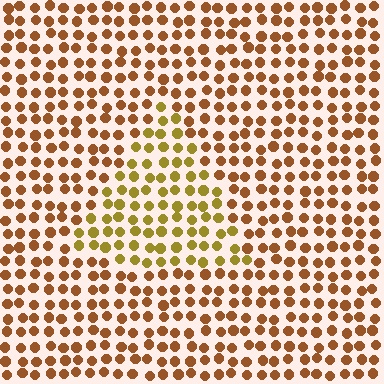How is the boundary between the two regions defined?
The boundary is defined purely by a slight shift in hue (about 30 degrees). Spacing, size, and orientation are identical on both sides.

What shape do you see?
I see a triangle.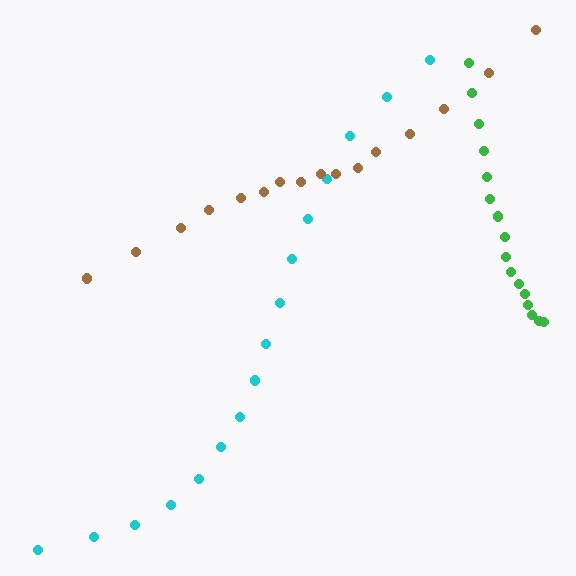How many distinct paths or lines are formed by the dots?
There are 3 distinct paths.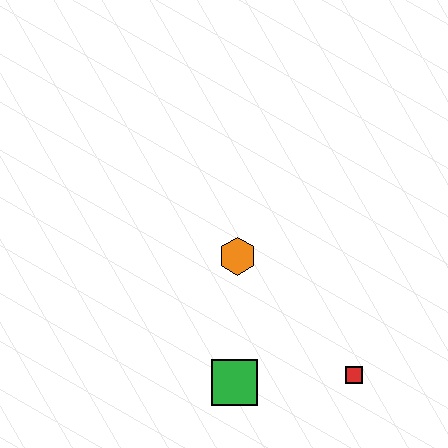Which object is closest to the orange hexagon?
The green square is closest to the orange hexagon.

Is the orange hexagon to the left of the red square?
Yes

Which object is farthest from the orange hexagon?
The red square is farthest from the orange hexagon.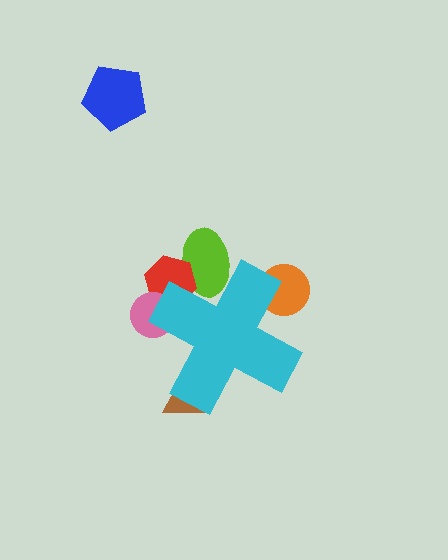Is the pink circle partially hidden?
Yes, the pink circle is partially hidden behind the cyan cross.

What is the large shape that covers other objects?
A cyan cross.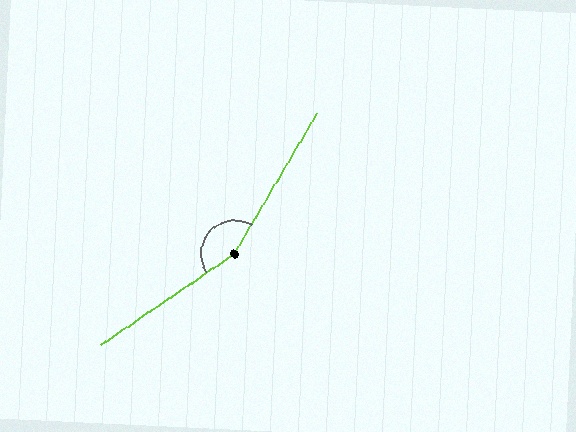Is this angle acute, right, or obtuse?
It is obtuse.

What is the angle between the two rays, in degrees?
Approximately 155 degrees.